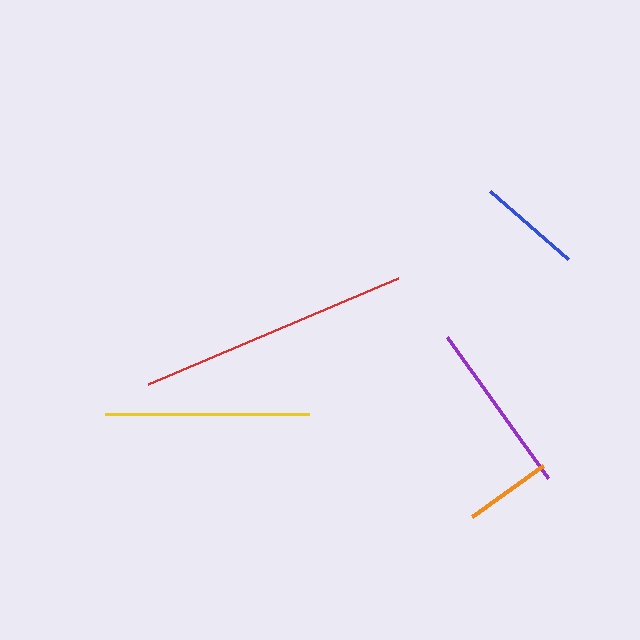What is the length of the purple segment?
The purple segment is approximately 174 pixels long.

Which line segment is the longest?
The red line is the longest at approximately 271 pixels.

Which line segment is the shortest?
The orange line is the shortest at approximately 87 pixels.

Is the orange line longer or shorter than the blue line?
The blue line is longer than the orange line.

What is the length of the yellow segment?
The yellow segment is approximately 204 pixels long.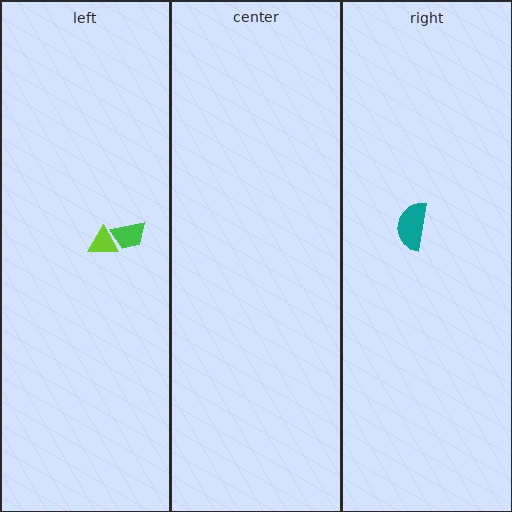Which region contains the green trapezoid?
The left region.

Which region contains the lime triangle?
The left region.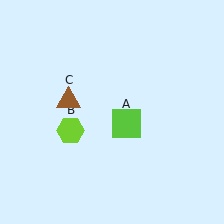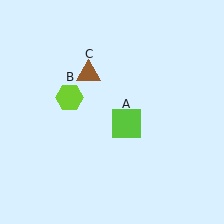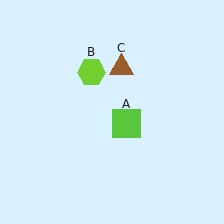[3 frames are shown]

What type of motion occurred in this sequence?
The lime hexagon (object B), brown triangle (object C) rotated clockwise around the center of the scene.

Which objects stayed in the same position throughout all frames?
Lime square (object A) remained stationary.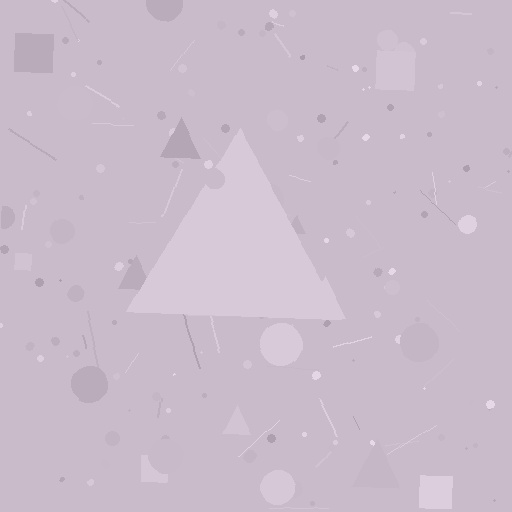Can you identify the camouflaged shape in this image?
The camouflaged shape is a triangle.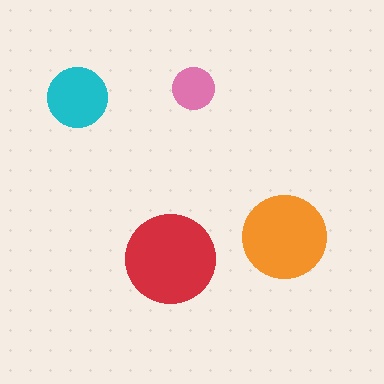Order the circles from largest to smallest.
the red one, the orange one, the cyan one, the pink one.